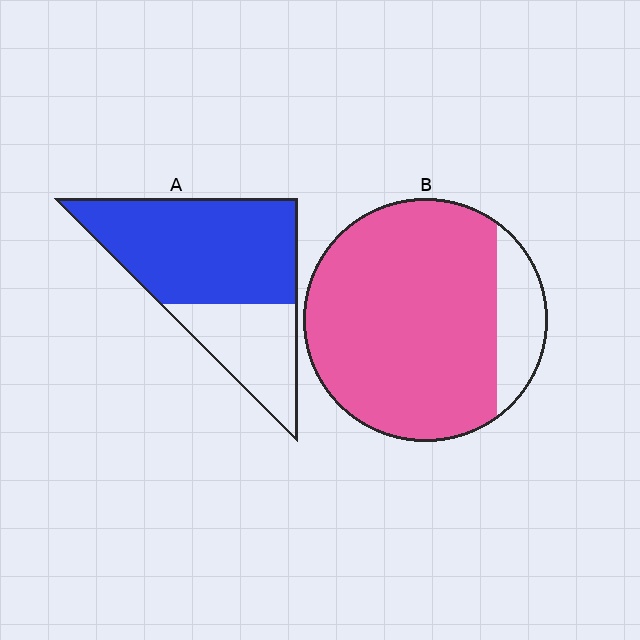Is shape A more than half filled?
Yes.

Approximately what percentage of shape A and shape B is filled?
A is approximately 70% and B is approximately 85%.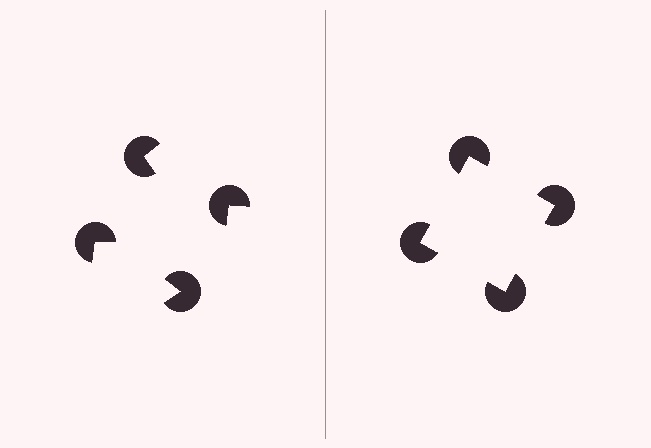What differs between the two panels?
The pac-man discs are positioned identically on both sides; only the wedge orientations differ. On the right they align to a square; on the left they are misaligned.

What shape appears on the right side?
An illusory square.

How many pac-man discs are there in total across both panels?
8 — 4 on each side.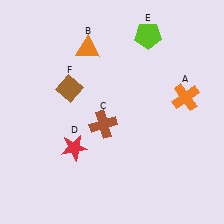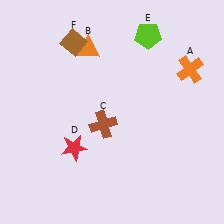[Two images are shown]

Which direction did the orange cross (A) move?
The orange cross (A) moved up.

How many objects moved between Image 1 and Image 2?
2 objects moved between the two images.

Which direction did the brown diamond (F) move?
The brown diamond (F) moved up.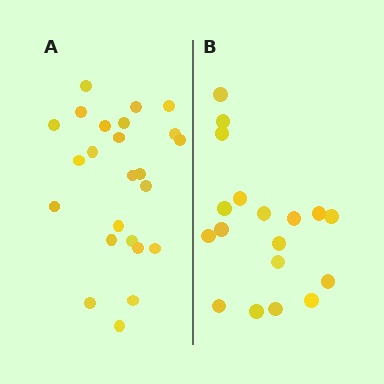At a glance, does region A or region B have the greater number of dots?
Region A (the left region) has more dots.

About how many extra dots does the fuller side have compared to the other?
Region A has about 6 more dots than region B.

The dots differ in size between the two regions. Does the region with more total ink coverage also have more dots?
No. Region B has more total ink coverage because its dots are larger, but region A actually contains more individual dots. Total area can be misleading — the number of items is what matters here.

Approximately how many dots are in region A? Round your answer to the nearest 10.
About 20 dots. (The exact count is 24, which rounds to 20.)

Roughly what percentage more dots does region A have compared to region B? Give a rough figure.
About 35% more.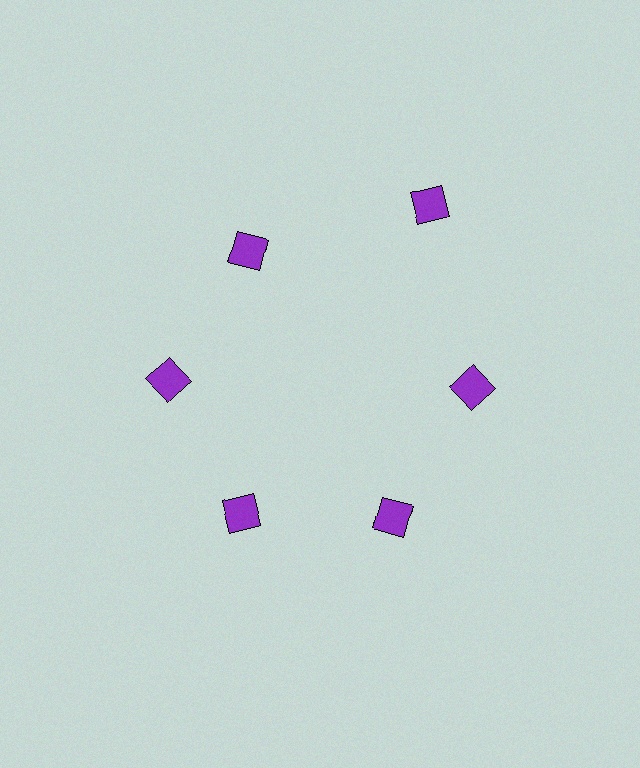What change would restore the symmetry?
The symmetry would be restored by moving it inward, back onto the ring so that all 6 squares sit at equal angles and equal distance from the center.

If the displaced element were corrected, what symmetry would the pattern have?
It would have 6-fold rotational symmetry — the pattern would map onto itself every 60 degrees.